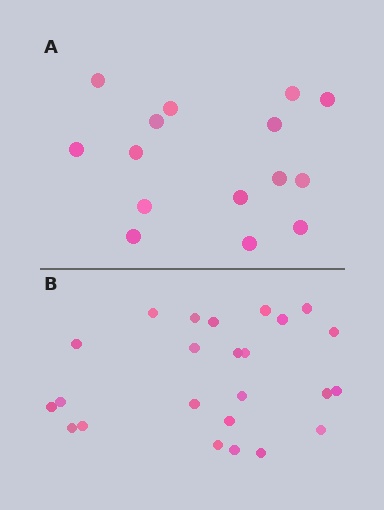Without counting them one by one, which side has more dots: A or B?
Region B (the bottom region) has more dots.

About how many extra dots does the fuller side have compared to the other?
Region B has roughly 8 or so more dots than region A.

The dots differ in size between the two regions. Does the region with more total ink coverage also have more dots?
No. Region A has more total ink coverage because its dots are larger, but region B actually contains more individual dots. Total area can be misleading — the number of items is what matters here.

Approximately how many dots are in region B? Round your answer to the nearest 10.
About 20 dots. (The exact count is 24, which rounds to 20.)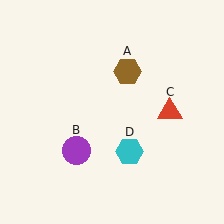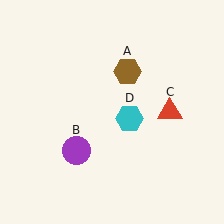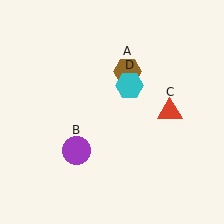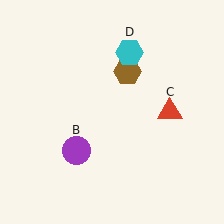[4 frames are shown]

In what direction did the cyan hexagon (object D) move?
The cyan hexagon (object D) moved up.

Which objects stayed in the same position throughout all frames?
Brown hexagon (object A) and purple circle (object B) and red triangle (object C) remained stationary.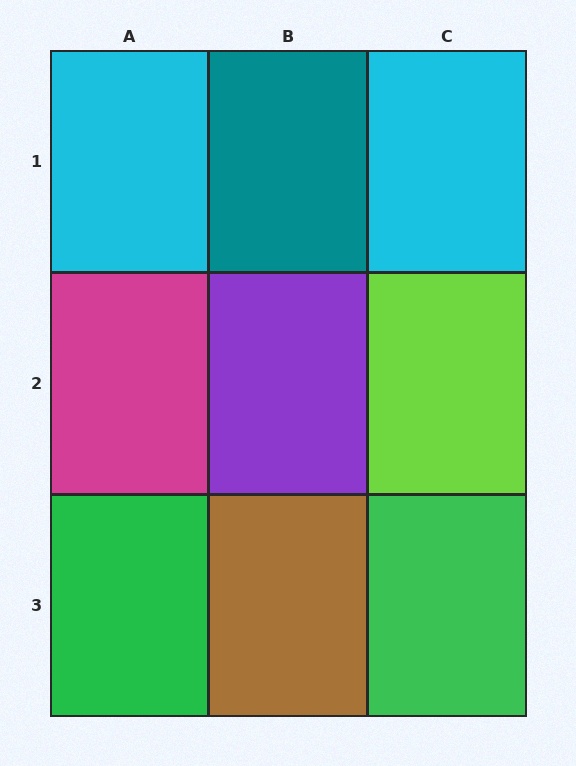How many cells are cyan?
2 cells are cyan.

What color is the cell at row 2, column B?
Purple.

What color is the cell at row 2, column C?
Lime.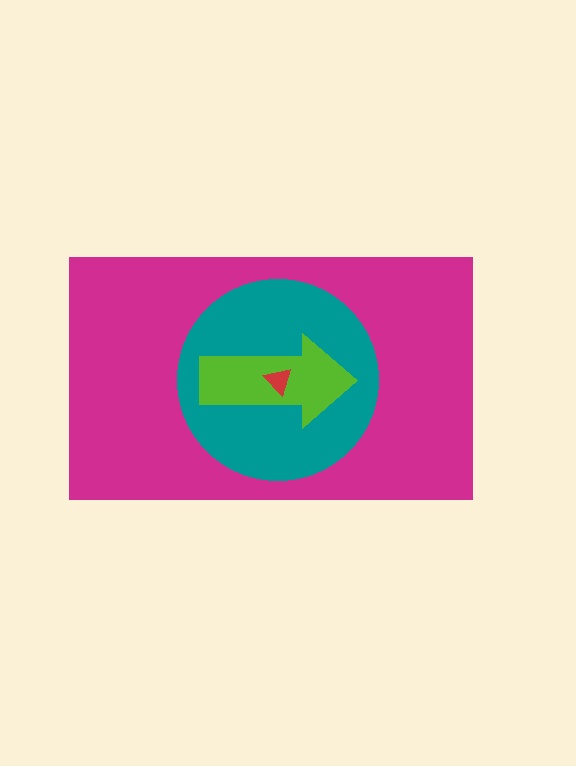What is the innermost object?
The red triangle.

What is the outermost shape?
The magenta rectangle.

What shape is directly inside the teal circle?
The lime arrow.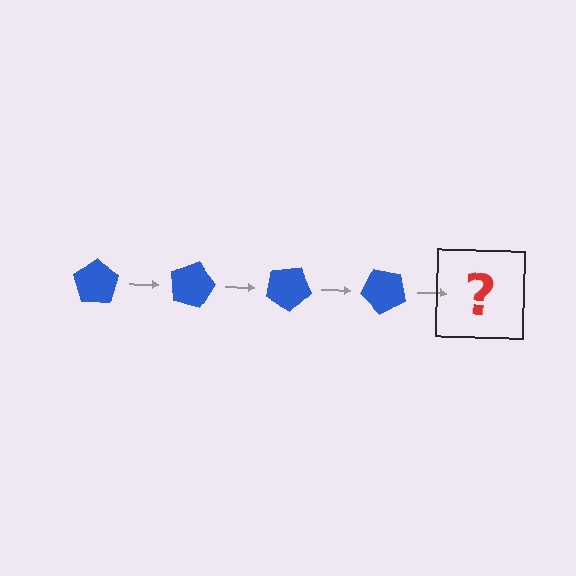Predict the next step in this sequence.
The next step is a blue pentagon rotated 60 degrees.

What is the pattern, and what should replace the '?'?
The pattern is that the pentagon rotates 15 degrees each step. The '?' should be a blue pentagon rotated 60 degrees.